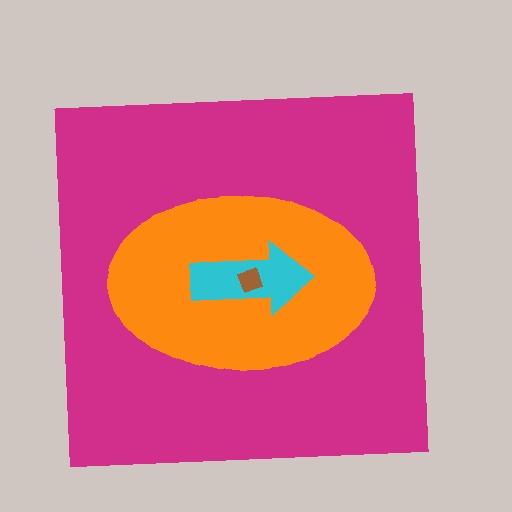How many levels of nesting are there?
4.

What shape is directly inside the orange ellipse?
The cyan arrow.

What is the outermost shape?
The magenta square.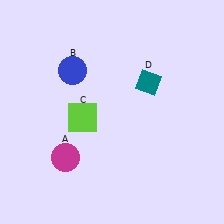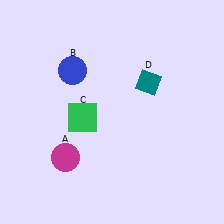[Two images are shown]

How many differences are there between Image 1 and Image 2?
There is 1 difference between the two images.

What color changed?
The square (C) changed from lime in Image 1 to green in Image 2.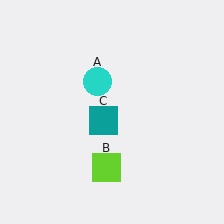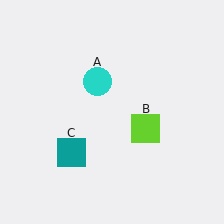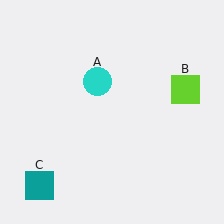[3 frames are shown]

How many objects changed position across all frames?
2 objects changed position: lime square (object B), teal square (object C).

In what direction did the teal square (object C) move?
The teal square (object C) moved down and to the left.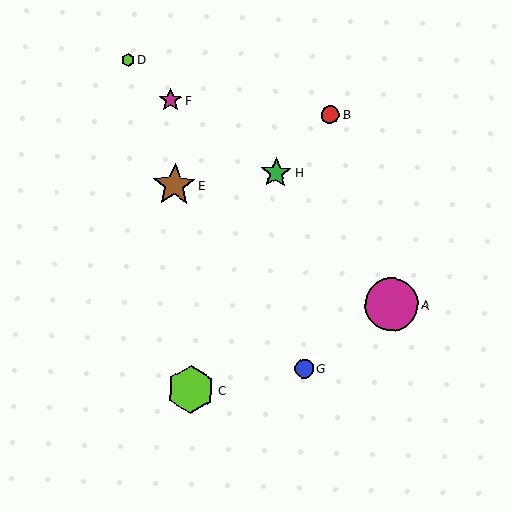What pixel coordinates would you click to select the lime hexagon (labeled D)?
Click at (128, 60) to select the lime hexagon D.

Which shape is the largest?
The magenta circle (labeled A) is the largest.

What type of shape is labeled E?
Shape E is a brown star.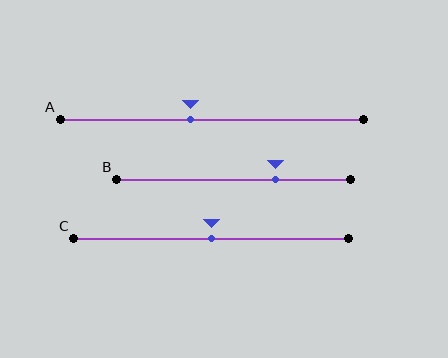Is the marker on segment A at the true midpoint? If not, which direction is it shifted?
No, the marker on segment A is shifted to the left by about 7% of the segment length.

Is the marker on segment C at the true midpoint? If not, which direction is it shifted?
Yes, the marker on segment C is at the true midpoint.